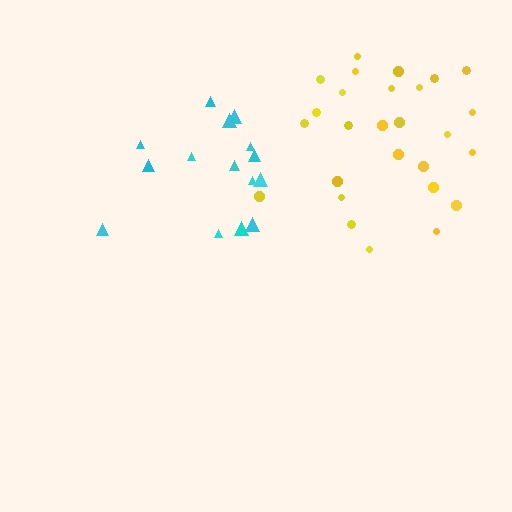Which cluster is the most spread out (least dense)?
Cyan.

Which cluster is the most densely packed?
Yellow.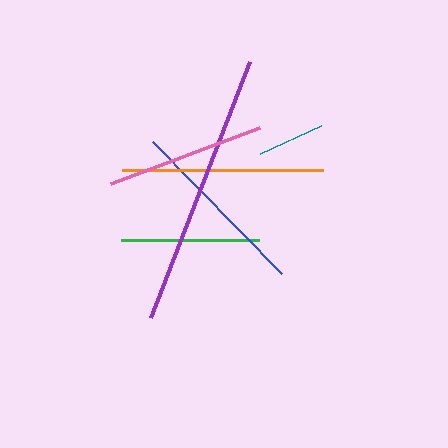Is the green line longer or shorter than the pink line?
The pink line is longer than the green line.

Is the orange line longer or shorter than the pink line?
The orange line is longer than the pink line.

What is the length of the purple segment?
The purple segment is approximately 275 pixels long.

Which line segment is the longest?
The purple line is the longest at approximately 275 pixels.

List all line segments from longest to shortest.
From longest to shortest: purple, orange, blue, pink, green, teal.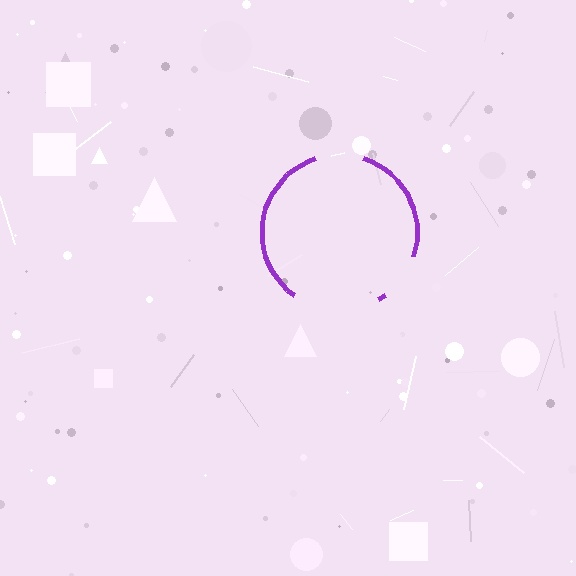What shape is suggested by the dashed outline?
The dashed outline suggests a circle.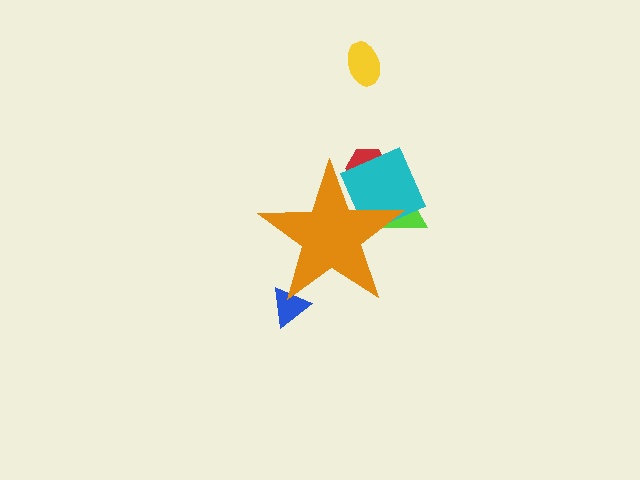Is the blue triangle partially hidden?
Yes, the blue triangle is partially hidden behind the orange star.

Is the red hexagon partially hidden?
Yes, the red hexagon is partially hidden behind the orange star.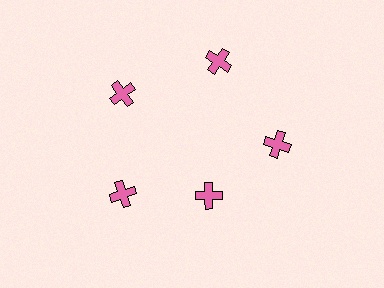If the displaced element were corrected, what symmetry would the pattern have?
It would have 5-fold rotational symmetry — the pattern would map onto itself every 72 degrees.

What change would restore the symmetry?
The symmetry would be restored by moving it outward, back onto the ring so that all 5 crosses sit at equal angles and equal distance from the center.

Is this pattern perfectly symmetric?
No. The 5 pink crosses are arranged in a ring, but one element near the 5 o'clock position is pulled inward toward the center, breaking the 5-fold rotational symmetry.